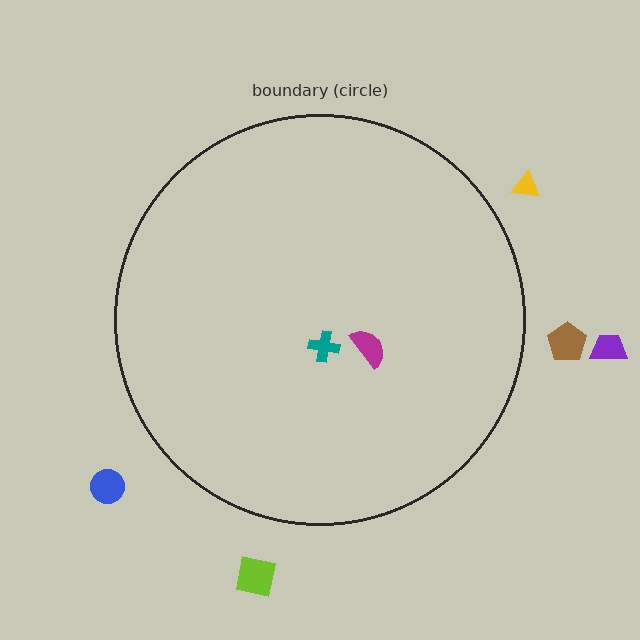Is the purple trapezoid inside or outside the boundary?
Outside.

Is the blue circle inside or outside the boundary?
Outside.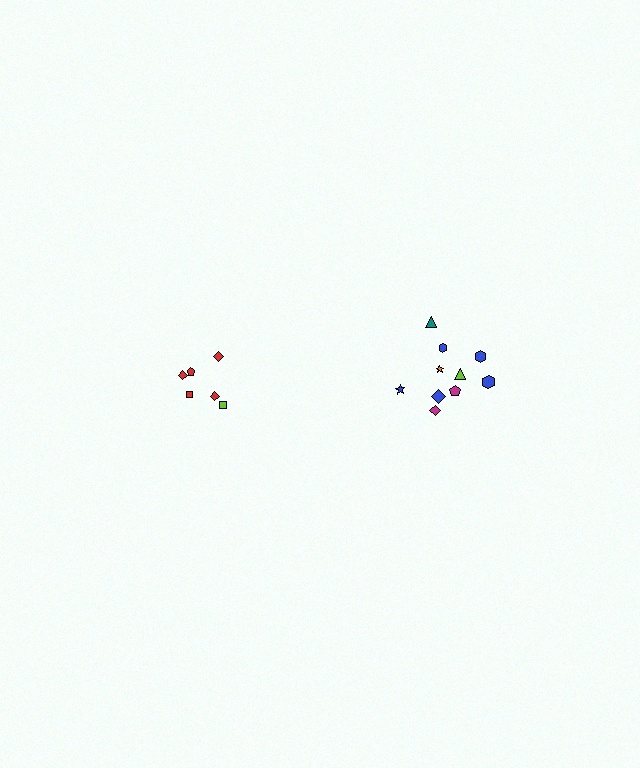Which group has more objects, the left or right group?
The right group.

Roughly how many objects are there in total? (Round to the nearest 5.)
Roughly 15 objects in total.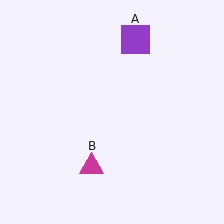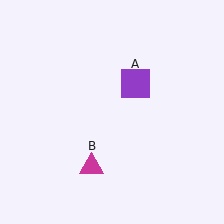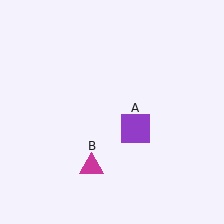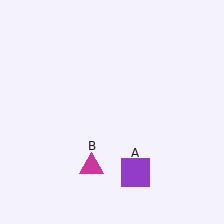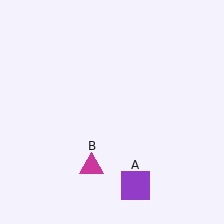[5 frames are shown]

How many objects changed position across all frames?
1 object changed position: purple square (object A).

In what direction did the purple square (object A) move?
The purple square (object A) moved down.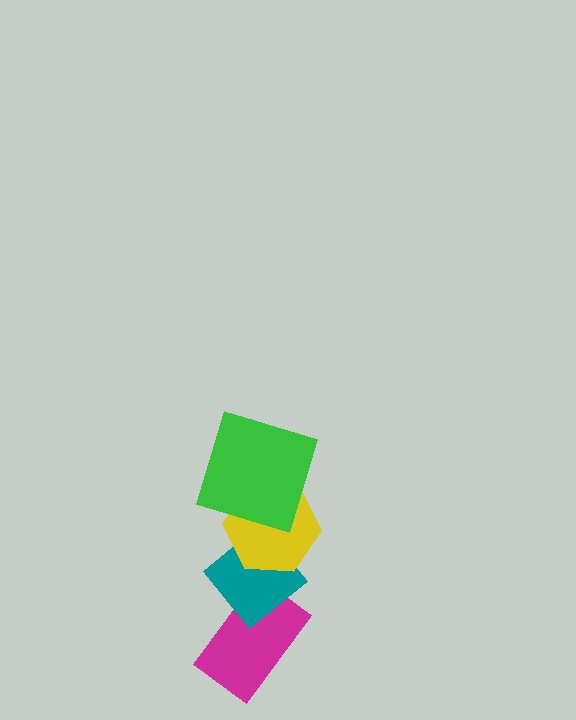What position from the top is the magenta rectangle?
The magenta rectangle is 4th from the top.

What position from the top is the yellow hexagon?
The yellow hexagon is 2nd from the top.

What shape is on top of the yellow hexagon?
The green square is on top of the yellow hexagon.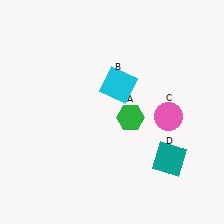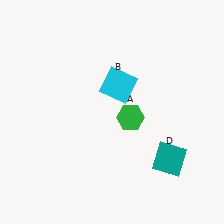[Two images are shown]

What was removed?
The pink circle (C) was removed in Image 2.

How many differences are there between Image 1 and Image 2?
There is 1 difference between the two images.